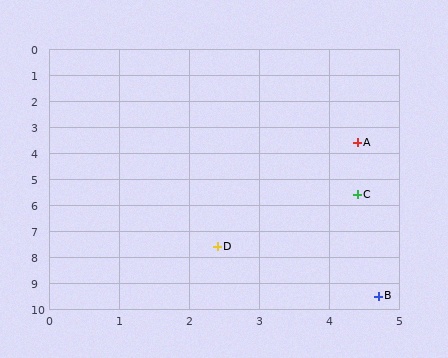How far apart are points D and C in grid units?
Points D and C are about 2.8 grid units apart.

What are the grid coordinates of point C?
Point C is at approximately (4.4, 5.6).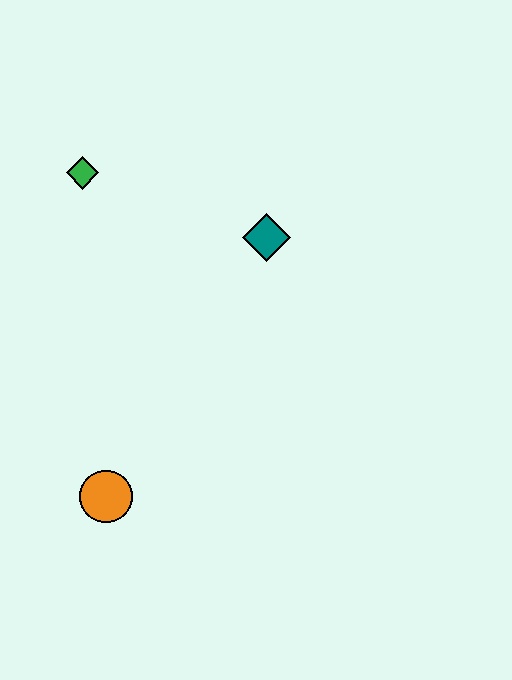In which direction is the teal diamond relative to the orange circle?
The teal diamond is above the orange circle.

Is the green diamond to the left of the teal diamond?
Yes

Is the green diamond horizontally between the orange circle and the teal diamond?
No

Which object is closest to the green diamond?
The teal diamond is closest to the green diamond.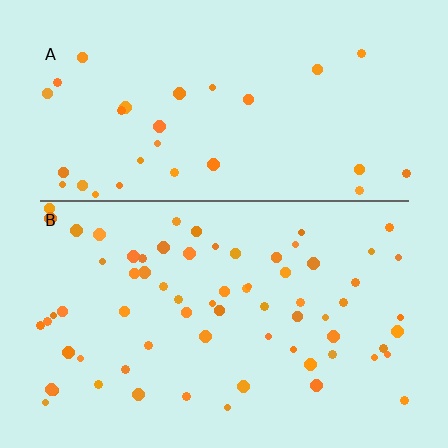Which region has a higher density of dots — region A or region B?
B (the bottom).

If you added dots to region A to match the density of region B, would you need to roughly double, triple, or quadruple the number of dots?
Approximately double.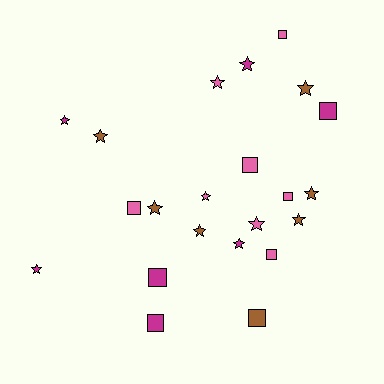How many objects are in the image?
There are 22 objects.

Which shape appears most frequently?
Star, with 13 objects.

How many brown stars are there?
There are 6 brown stars.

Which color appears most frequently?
Pink, with 8 objects.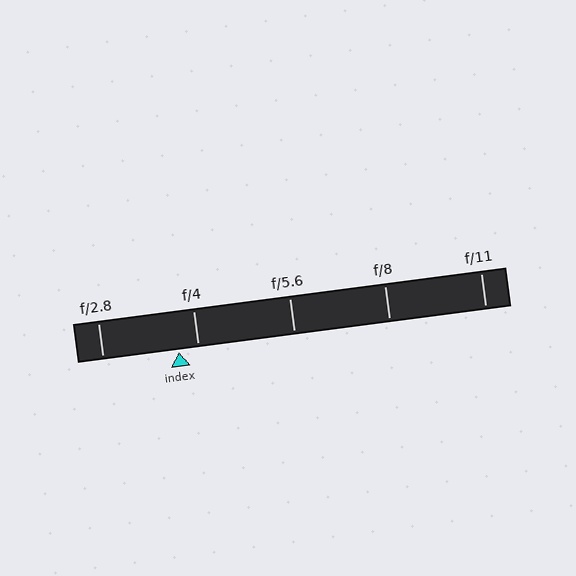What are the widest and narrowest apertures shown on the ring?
The widest aperture shown is f/2.8 and the narrowest is f/11.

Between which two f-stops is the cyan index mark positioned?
The index mark is between f/2.8 and f/4.